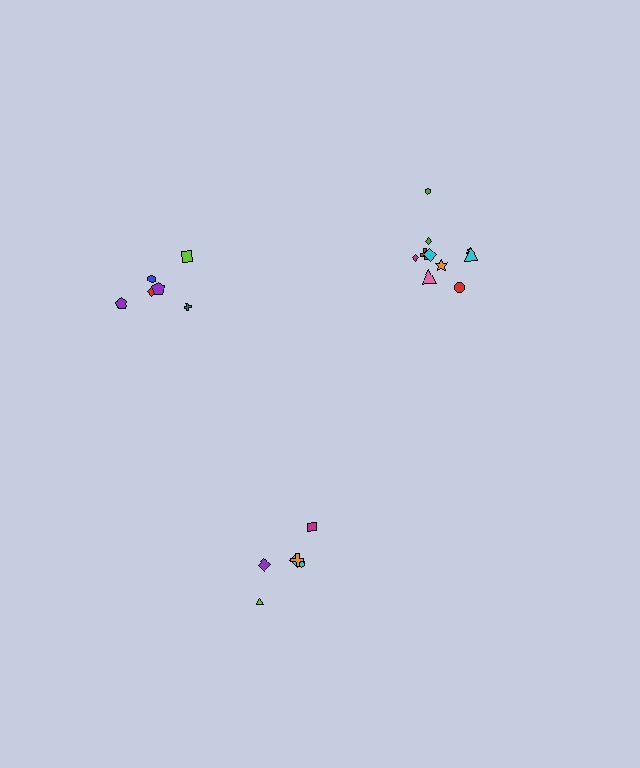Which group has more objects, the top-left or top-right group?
The top-right group.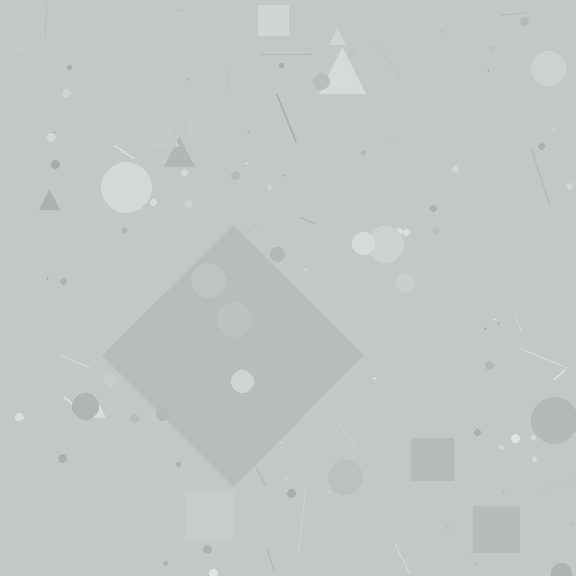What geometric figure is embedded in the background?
A diamond is embedded in the background.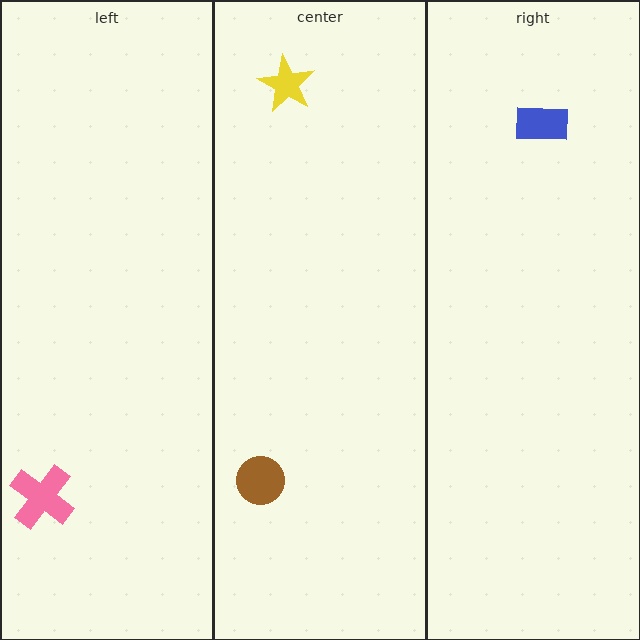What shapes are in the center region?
The brown circle, the yellow star.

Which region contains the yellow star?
The center region.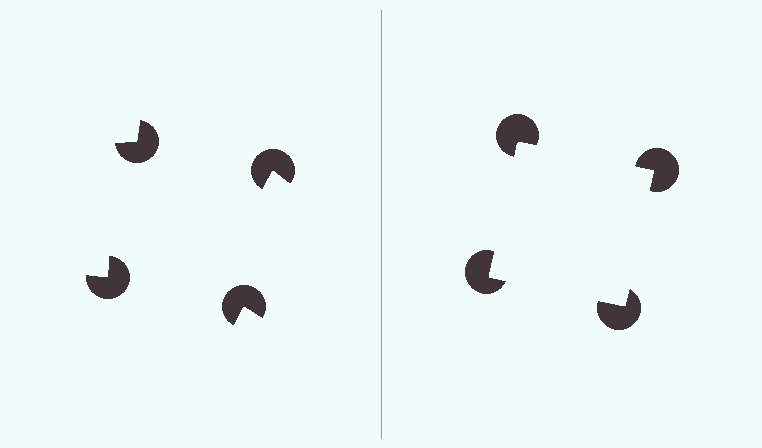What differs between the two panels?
The pac-man discs are positioned identically on both sides; only the wedge orientations differ. On the right they align to a square; on the left they are misaligned.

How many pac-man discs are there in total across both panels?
8 — 4 on each side.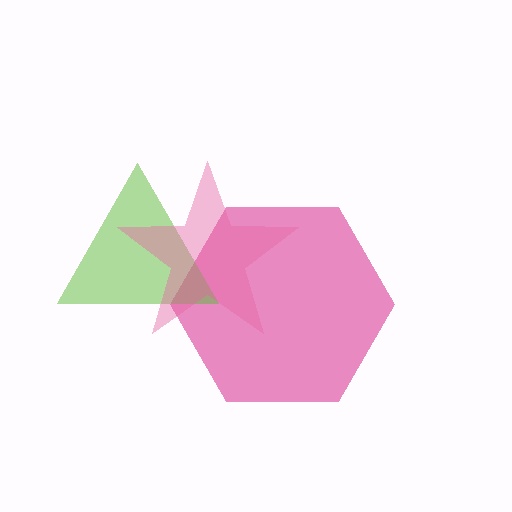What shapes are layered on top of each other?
The layered shapes are: a magenta hexagon, a lime triangle, a pink star.